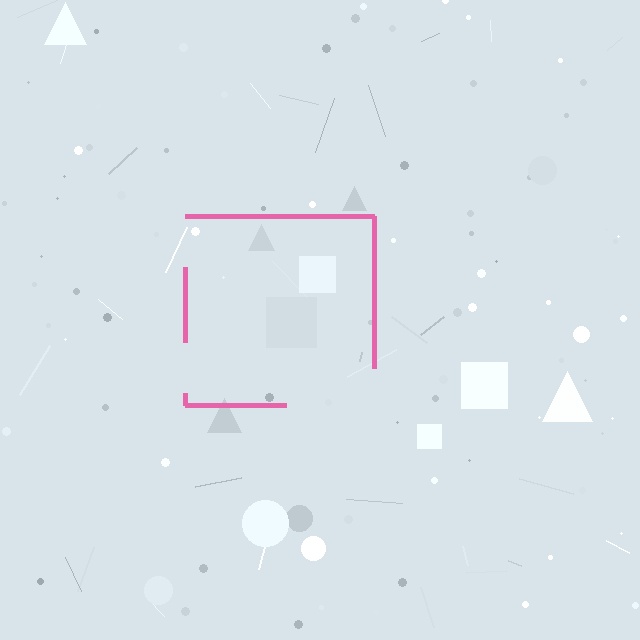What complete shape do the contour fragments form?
The contour fragments form a square.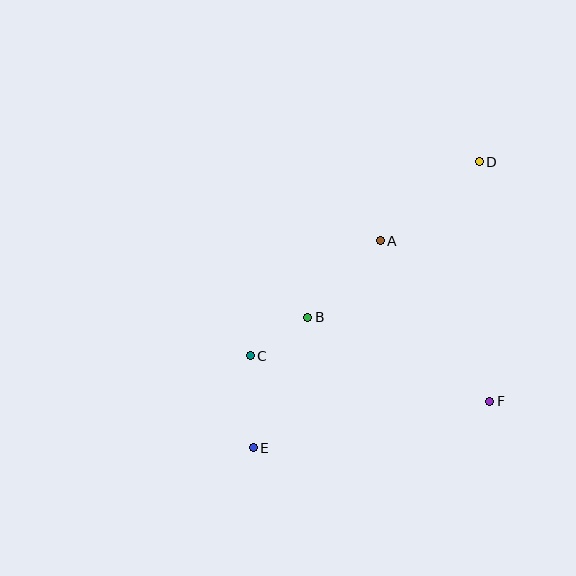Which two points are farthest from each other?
Points D and E are farthest from each other.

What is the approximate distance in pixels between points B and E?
The distance between B and E is approximately 141 pixels.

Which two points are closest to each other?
Points B and C are closest to each other.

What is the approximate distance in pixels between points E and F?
The distance between E and F is approximately 241 pixels.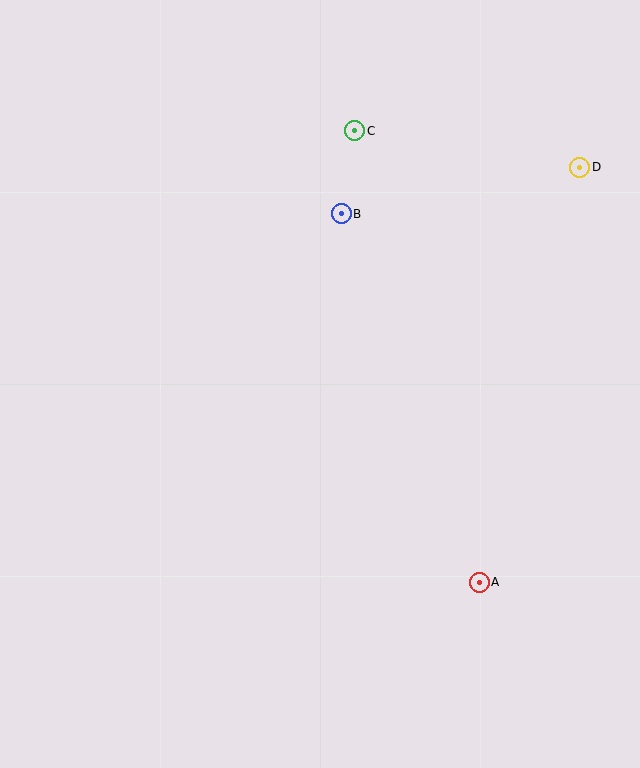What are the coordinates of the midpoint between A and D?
The midpoint between A and D is at (529, 375).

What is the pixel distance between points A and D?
The distance between A and D is 427 pixels.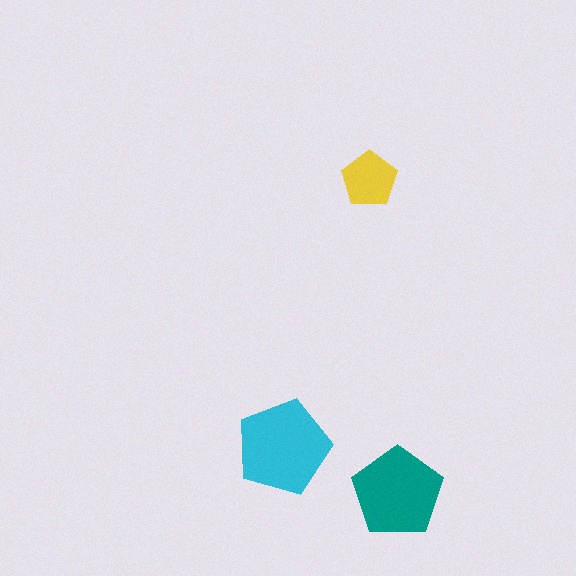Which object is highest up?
The yellow pentagon is topmost.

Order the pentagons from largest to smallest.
the cyan one, the teal one, the yellow one.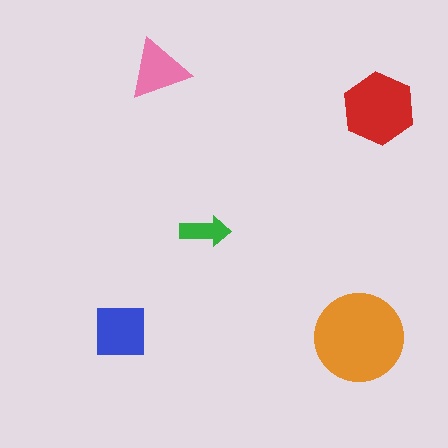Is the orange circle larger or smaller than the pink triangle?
Larger.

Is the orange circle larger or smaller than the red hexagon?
Larger.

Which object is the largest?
The orange circle.